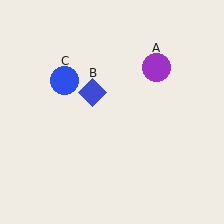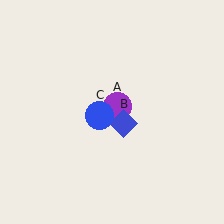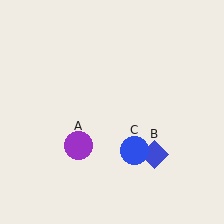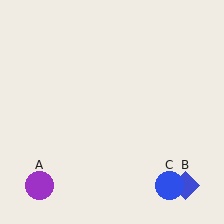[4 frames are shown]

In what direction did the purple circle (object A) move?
The purple circle (object A) moved down and to the left.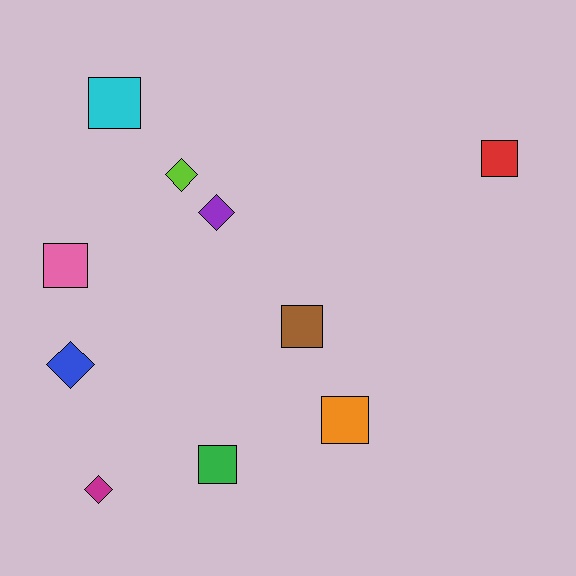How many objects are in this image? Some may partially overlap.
There are 10 objects.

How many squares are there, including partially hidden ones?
There are 6 squares.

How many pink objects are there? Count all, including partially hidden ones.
There is 1 pink object.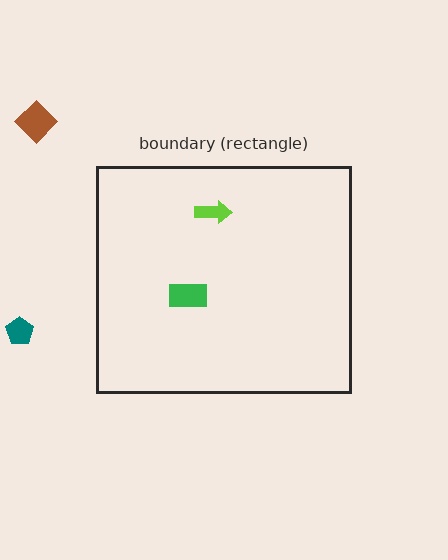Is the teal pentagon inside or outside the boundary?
Outside.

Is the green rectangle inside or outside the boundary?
Inside.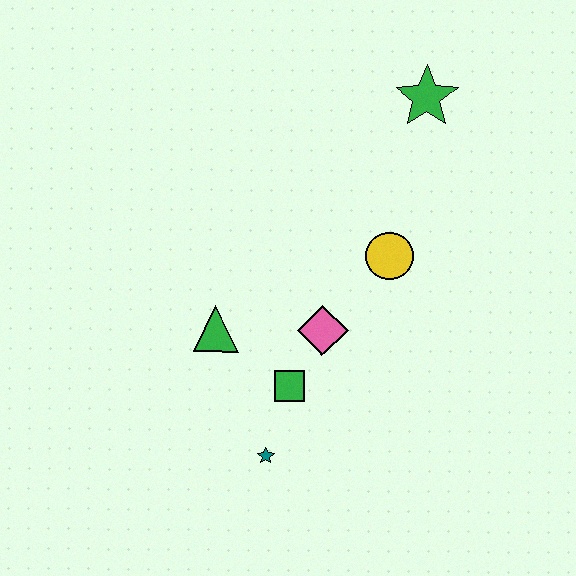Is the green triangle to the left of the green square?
Yes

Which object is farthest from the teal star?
The green star is farthest from the teal star.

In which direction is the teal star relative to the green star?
The teal star is below the green star.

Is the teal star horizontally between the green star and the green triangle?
Yes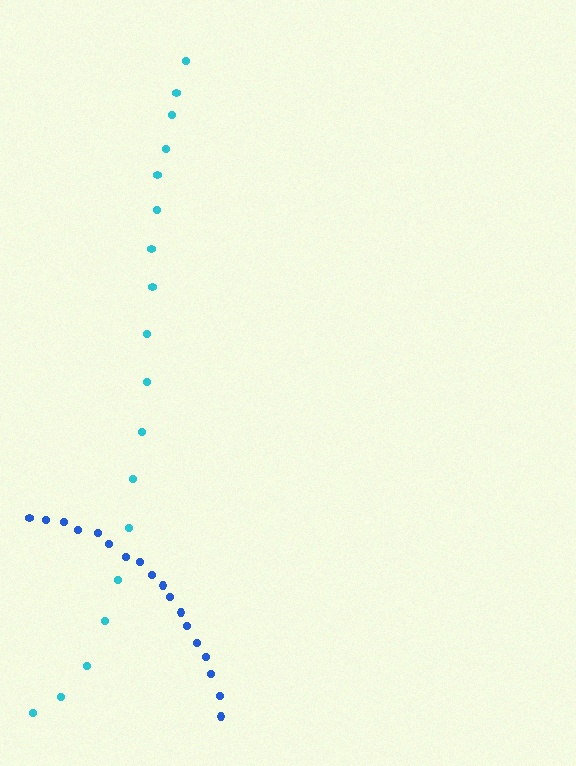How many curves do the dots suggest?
There are 2 distinct paths.